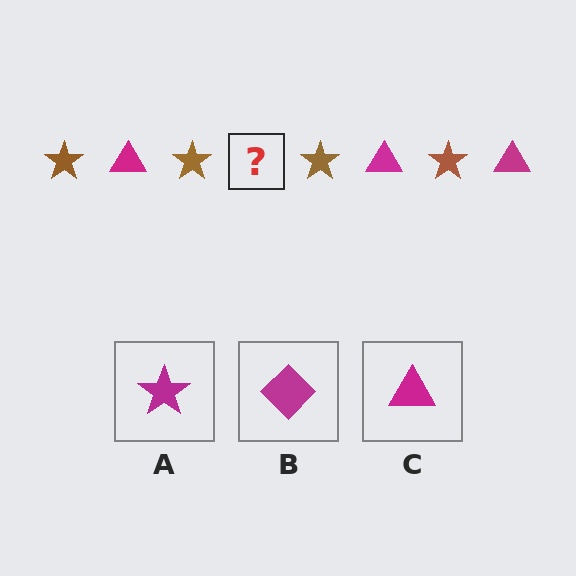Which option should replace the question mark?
Option C.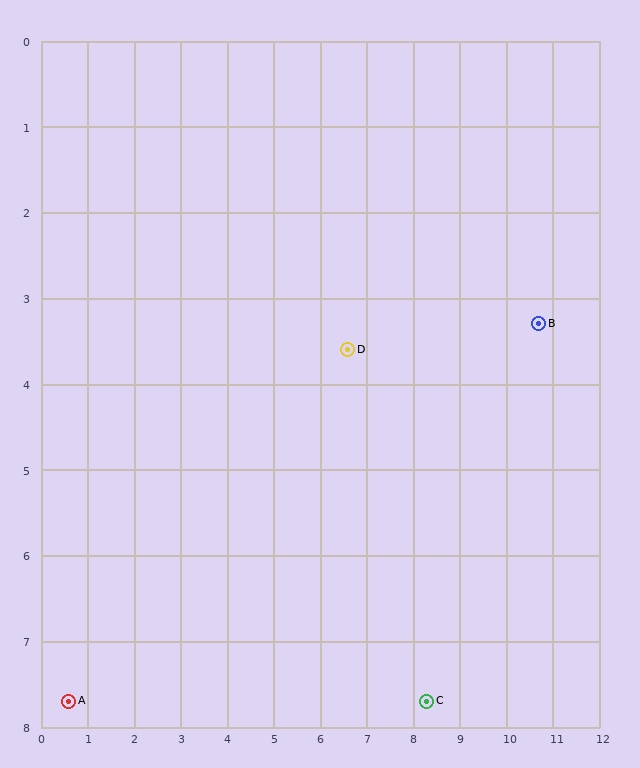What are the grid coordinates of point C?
Point C is at approximately (8.3, 7.7).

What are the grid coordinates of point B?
Point B is at approximately (10.7, 3.3).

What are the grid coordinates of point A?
Point A is at approximately (0.6, 7.7).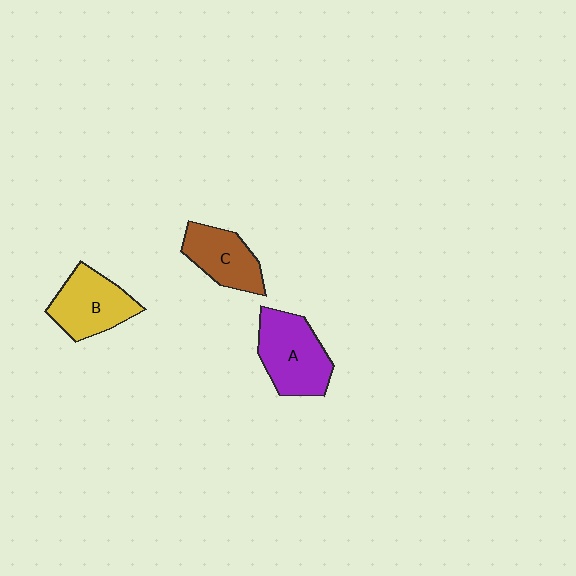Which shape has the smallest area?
Shape C (brown).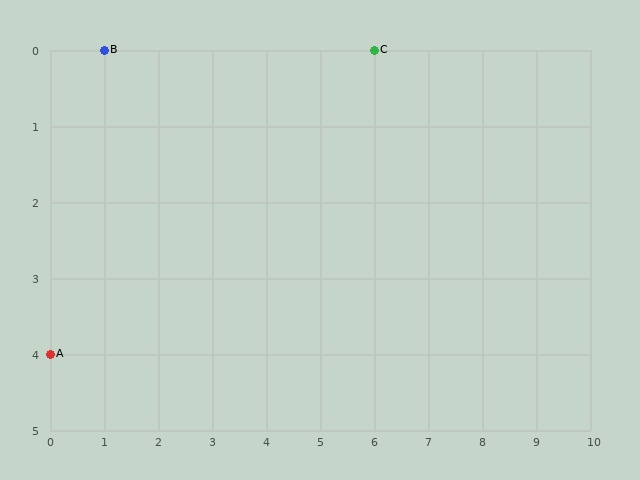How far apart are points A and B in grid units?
Points A and B are 1 column and 4 rows apart (about 4.1 grid units diagonally).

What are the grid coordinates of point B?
Point B is at grid coordinates (1, 0).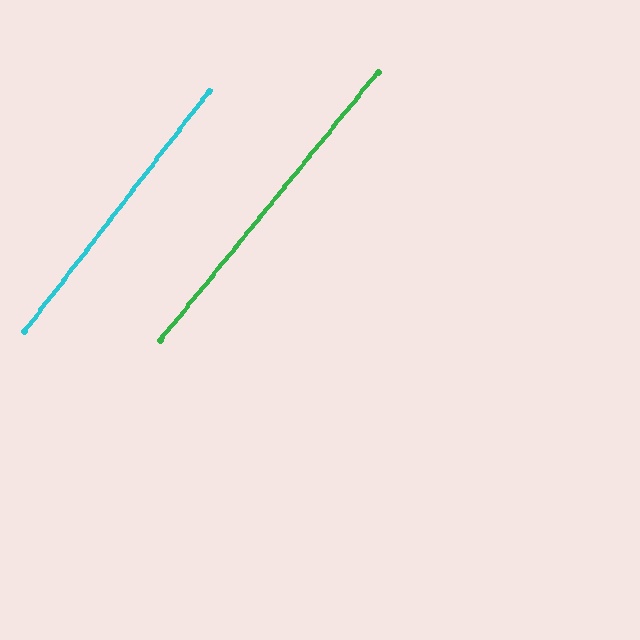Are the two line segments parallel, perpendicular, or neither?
Parallel — their directions differ by only 1.5°.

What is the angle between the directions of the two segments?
Approximately 1 degree.